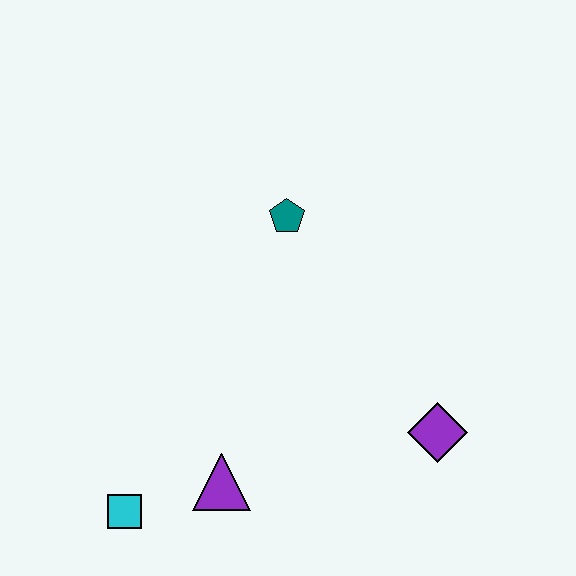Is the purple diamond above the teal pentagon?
No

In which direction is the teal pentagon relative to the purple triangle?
The teal pentagon is above the purple triangle.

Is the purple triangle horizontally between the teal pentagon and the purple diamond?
No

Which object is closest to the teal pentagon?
The purple diamond is closest to the teal pentagon.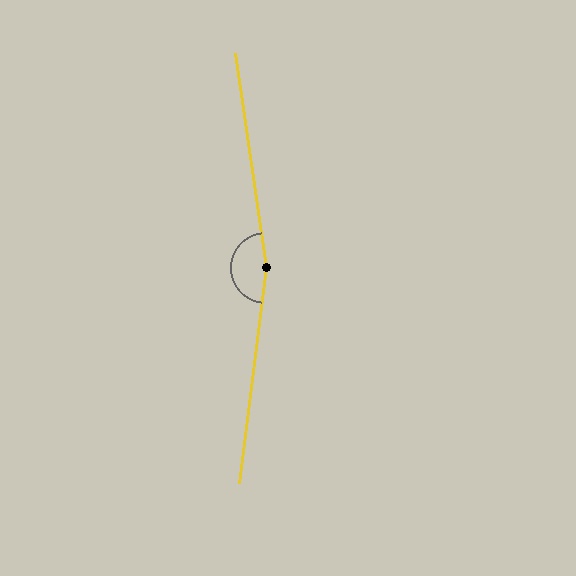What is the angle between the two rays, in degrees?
Approximately 165 degrees.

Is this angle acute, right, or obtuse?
It is obtuse.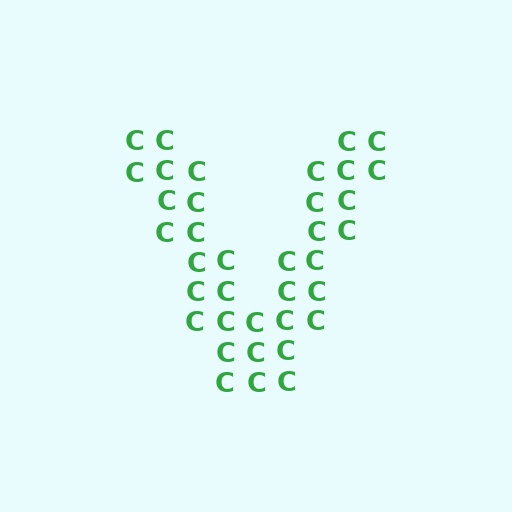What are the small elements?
The small elements are letter C's.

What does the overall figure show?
The overall figure shows the letter V.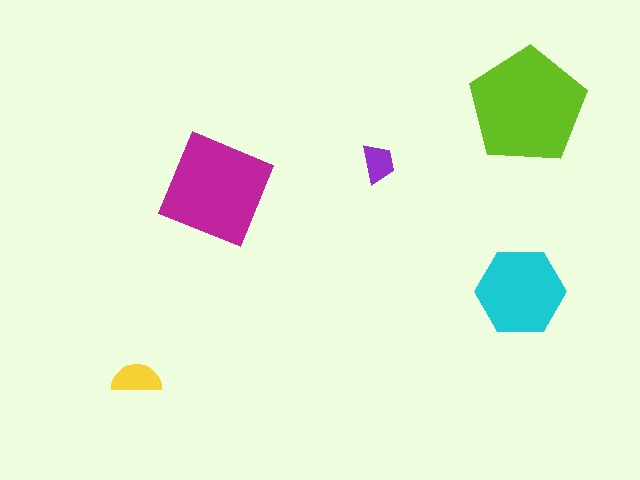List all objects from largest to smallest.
The lime pentagon, the magenta square, the cyan hexagon, the yellow semicircle, the purple trapezoid.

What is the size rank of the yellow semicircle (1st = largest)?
4th.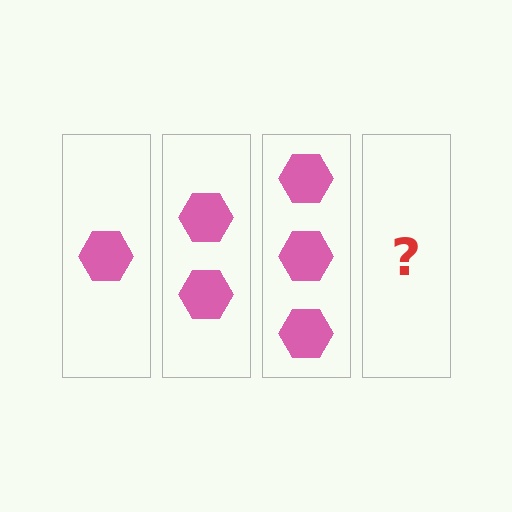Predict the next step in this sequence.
The next step is 4 hexagons.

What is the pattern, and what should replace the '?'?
The pattern is that each step adds one more hexagon. The '?' should be 4 hexagons.